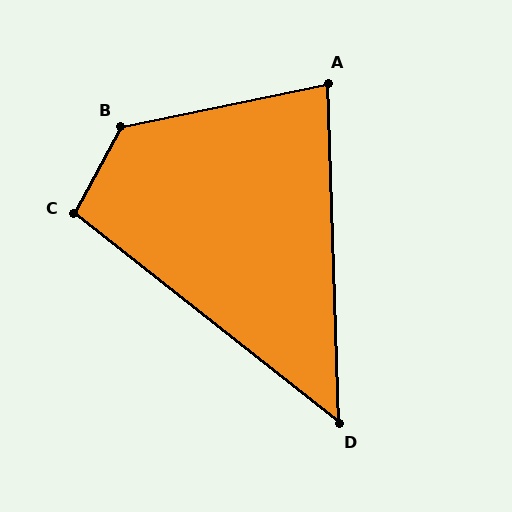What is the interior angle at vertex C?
Approximately 100 degrees (obtuse).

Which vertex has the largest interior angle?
B, at approximately 130 degrees.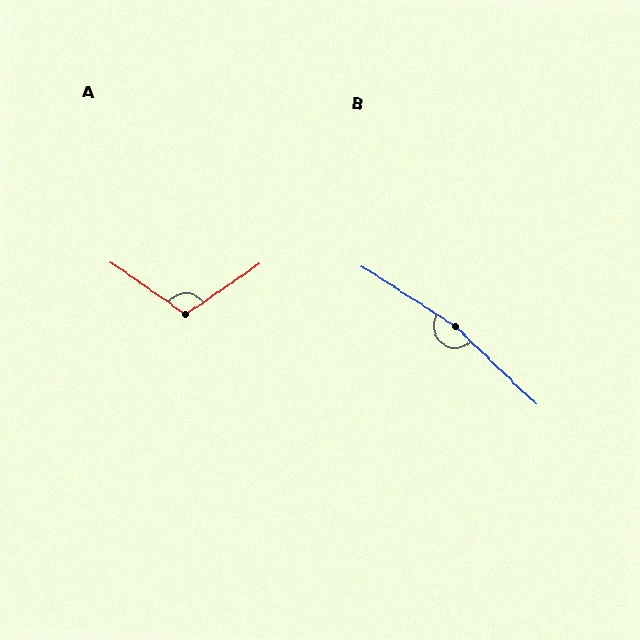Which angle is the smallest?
A, at approximately 111 degrees.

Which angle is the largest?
B, at approximately 169 degrees.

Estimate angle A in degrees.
Approximately 111 degrees.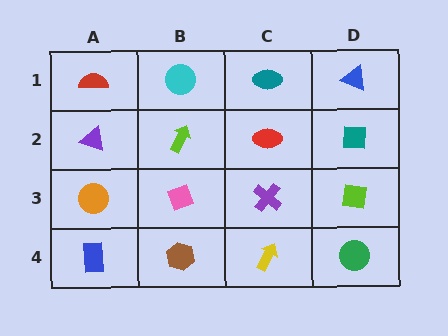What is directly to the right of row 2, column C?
A teal square.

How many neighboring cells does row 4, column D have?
2.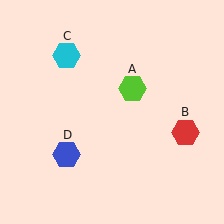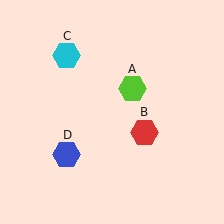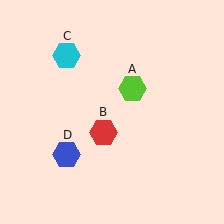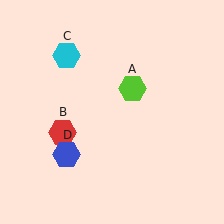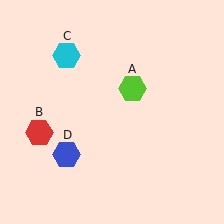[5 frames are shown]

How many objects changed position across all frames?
1 object changed position: red hexagon (object B).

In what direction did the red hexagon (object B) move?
The red hexagon (object B) moved left.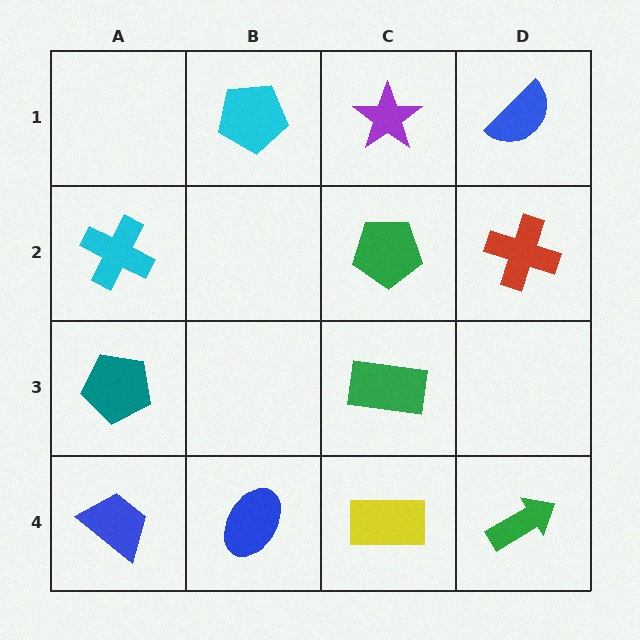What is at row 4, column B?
A blue ellipse.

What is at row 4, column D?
A green arrow.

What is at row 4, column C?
A yellow rectangle.